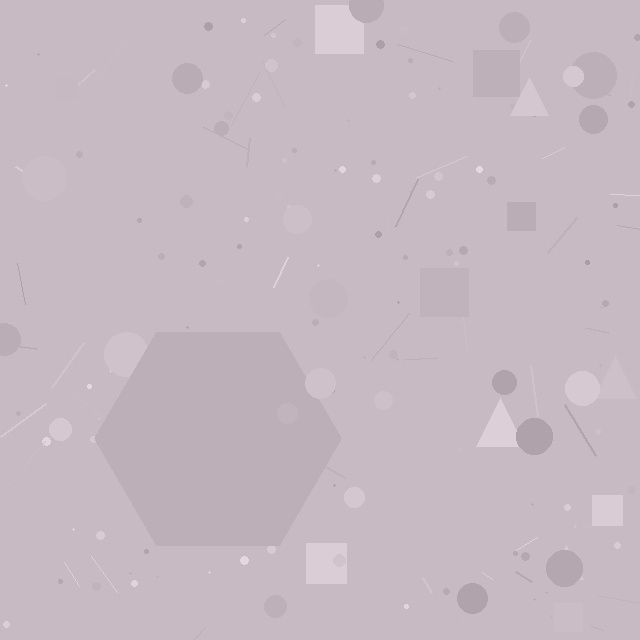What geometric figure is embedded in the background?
A hexagon is embedded in the background.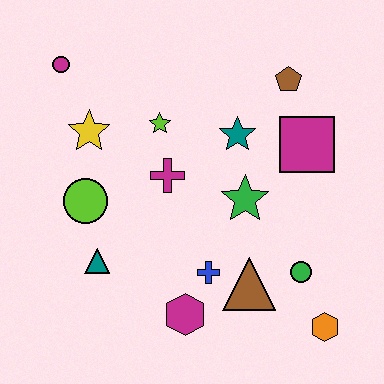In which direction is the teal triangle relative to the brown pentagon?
The teal triangle is to the left of the brown pentagon.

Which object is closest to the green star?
The teal star is closest to the green star.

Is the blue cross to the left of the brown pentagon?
Yes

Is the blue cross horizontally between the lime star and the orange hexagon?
Yes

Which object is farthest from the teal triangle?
The brown pentagon is farthest from the teal triangle.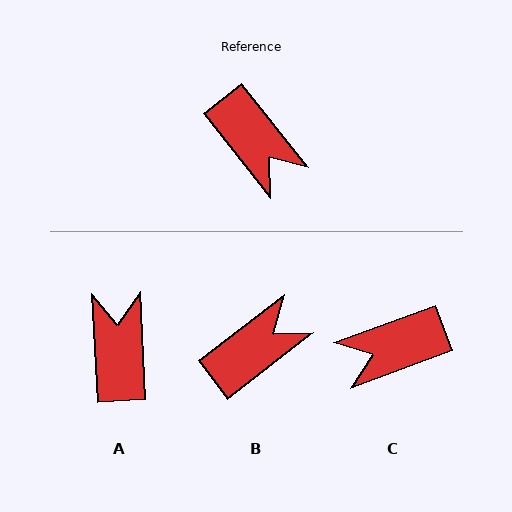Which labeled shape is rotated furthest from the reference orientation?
A, about 144 degrees away.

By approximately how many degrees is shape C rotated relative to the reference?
Approximately 109 degrees clockwise.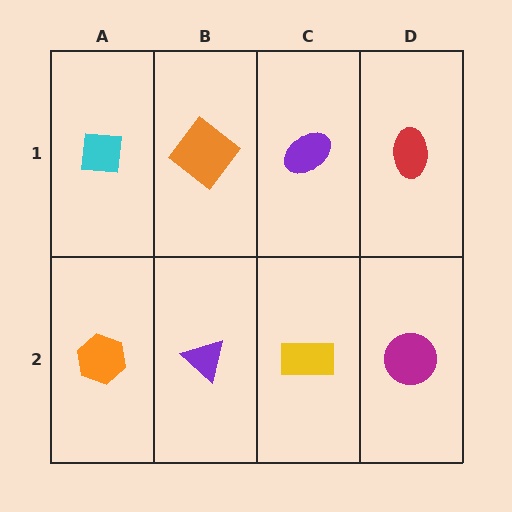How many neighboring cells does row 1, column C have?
3.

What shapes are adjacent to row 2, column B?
An orange diamond (row 1, column B), an orange hexagon (row 2, column A), a yellow rectangle (row 2, column C).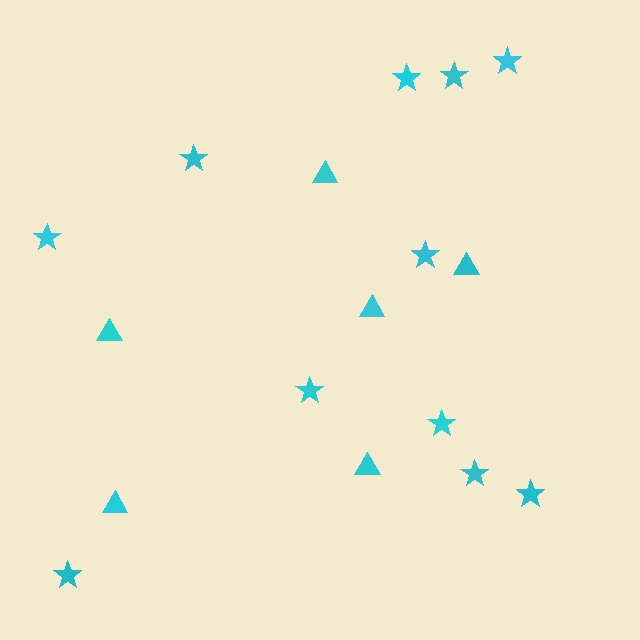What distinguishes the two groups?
There are 2 groups: one group of stars (11) and one group of triangles (6).